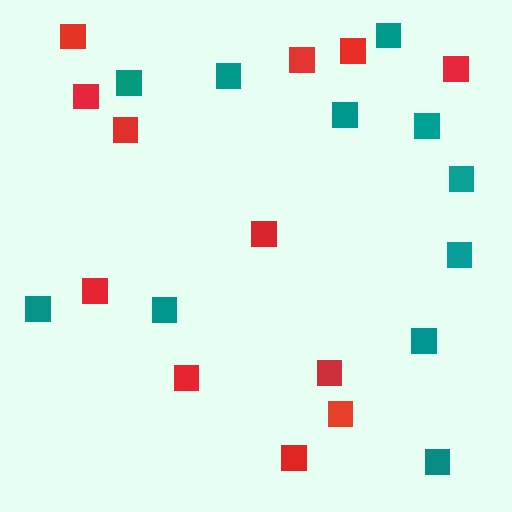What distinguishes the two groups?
There are 2 groups: one group of red squares (12) and one group of teal squares (11).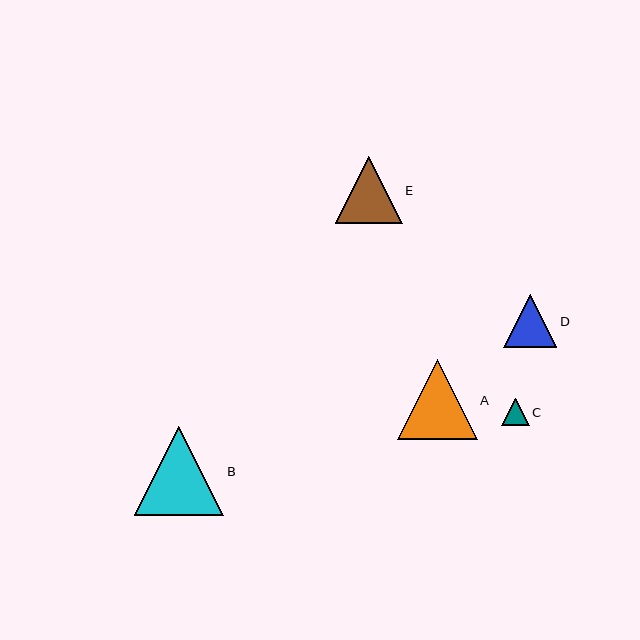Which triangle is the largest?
Triangle B is the largest with a size of approximately 89 pixels.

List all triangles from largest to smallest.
From largest to smallest: B, A, E, D, C.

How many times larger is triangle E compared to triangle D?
Triangle E is approximately 1.3 times the size of triangle D.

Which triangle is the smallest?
Triangle C is the smallest with a size of approximately 28 pixels.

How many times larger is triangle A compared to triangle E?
Triangle A is approximately 1.2 times the size of triangle E.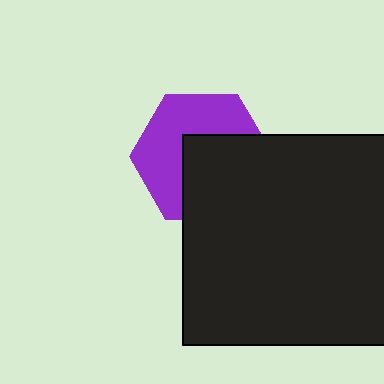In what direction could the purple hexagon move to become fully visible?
The purple hexagon could move toward the upper-left. That would shift it out from behind the black rectangle entirely.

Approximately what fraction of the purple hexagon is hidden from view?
Roughly 49% of the purple hexagon is hidden behind the black rectangle.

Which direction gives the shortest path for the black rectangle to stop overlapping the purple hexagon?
Moving toward the lower-right gives the shortest separation.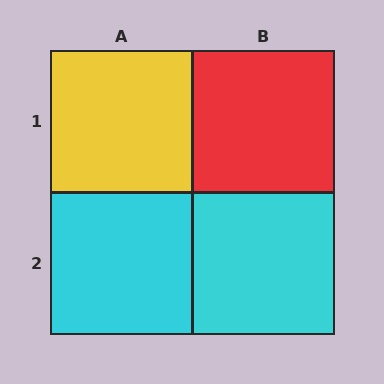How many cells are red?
1 cell is red.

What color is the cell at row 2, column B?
Cyan.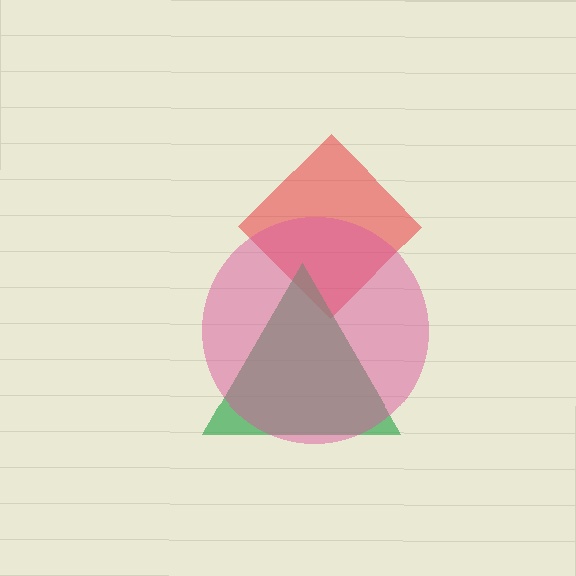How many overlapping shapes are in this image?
There are 3 overlapping shapes in the image.